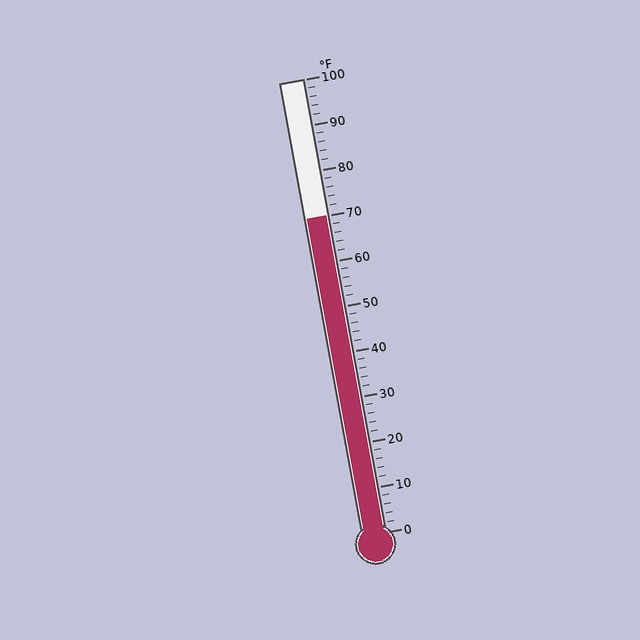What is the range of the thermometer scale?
The thermometer scale ranges from 0°F to 100°F.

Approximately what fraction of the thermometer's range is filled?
The thermometer is filled to approximately 70% of its range.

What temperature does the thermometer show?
The thermometer shows approximately 70°F.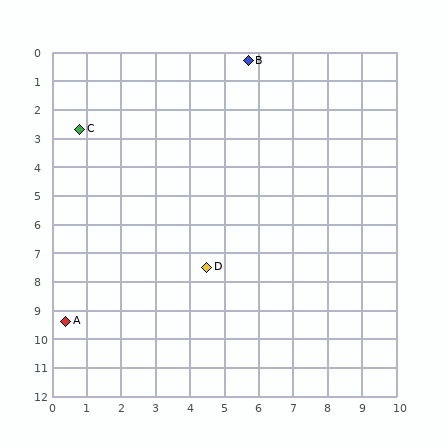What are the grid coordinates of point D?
Point D is at approximately (4.5, 7.5).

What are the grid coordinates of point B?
Point B is at approximately (5.7, 0.3).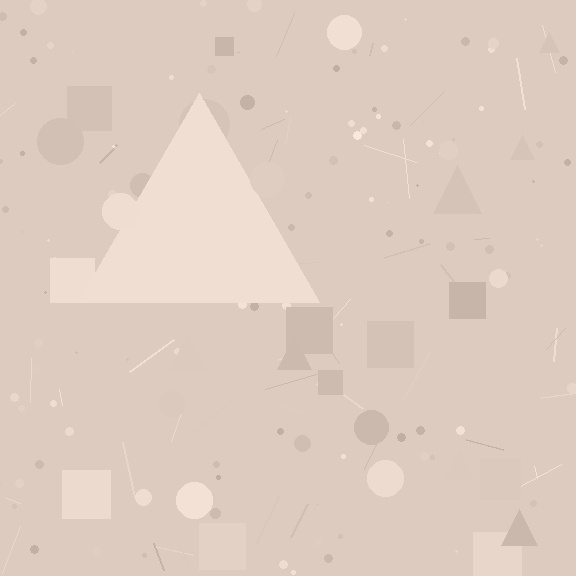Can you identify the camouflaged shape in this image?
The camouflaged shape is a triangle.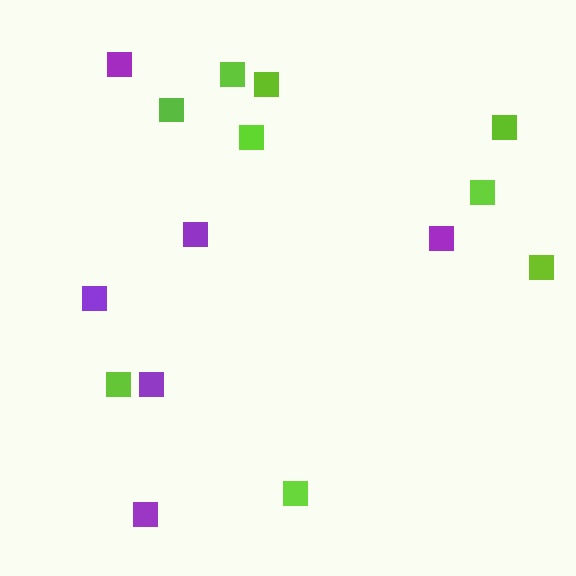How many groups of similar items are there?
There are 2 groups: one group of purple squares (6) and one group of lime squares (9).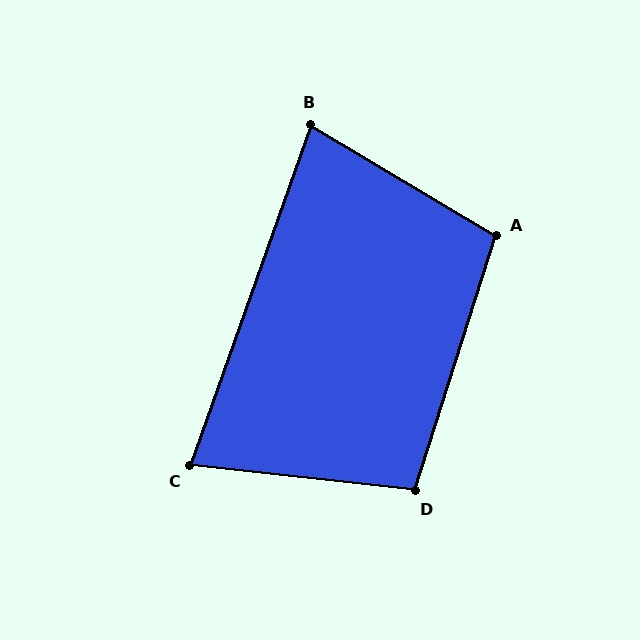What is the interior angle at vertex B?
Approximately 79 degrees (acute).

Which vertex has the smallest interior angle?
C, at approximately 77 degrees.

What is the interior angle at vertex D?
Approximately 101 degrees (obtuse).